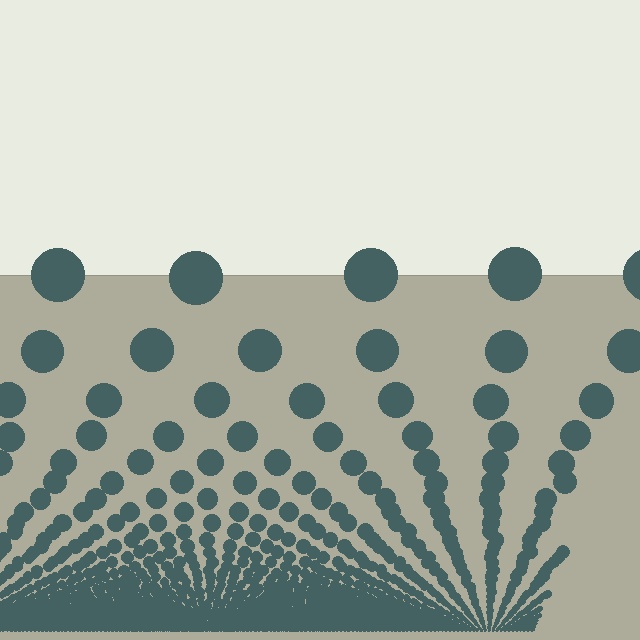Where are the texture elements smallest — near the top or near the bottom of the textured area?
Near the bottom.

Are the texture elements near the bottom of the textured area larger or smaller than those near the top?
Smaller. The gradient is inverted — elements near the bottom are smaller and denser.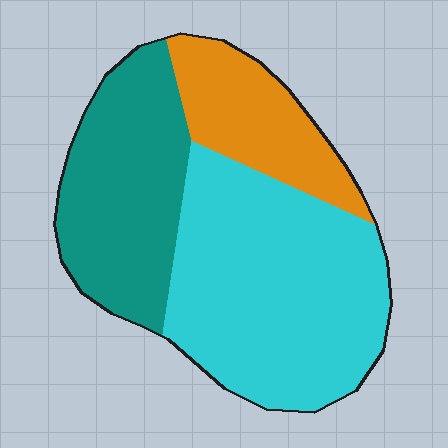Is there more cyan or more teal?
Cyan.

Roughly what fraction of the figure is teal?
Teal covers roughly 30% of the figure.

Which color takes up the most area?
Cyan, at roughly 50%.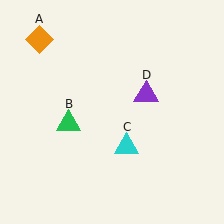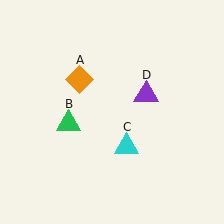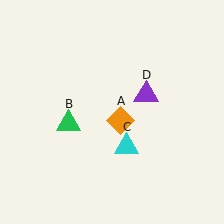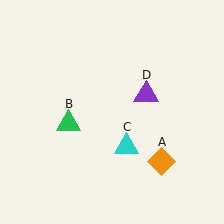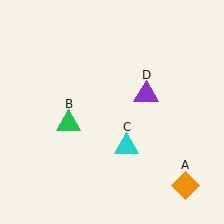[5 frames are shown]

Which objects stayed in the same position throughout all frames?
Green triangle (object B) and cyan triangle (object C) and purple triangle (object D) remained stationary.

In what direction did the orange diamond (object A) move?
The orange diamond (object A) moved down and to the right.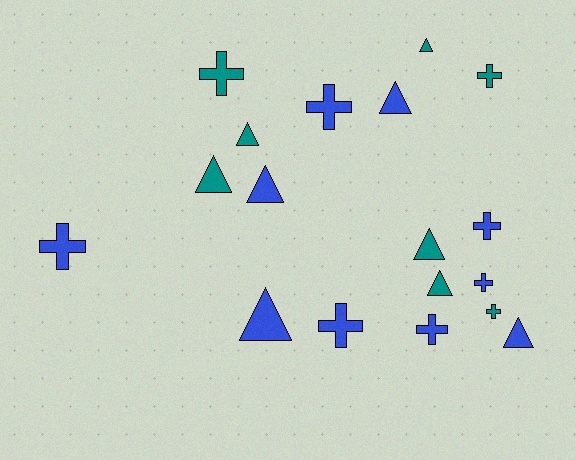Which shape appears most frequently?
Cross, with 9 objects.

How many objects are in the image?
There are 18 objects.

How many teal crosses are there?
There are 3 teal crosses.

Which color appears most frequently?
Blue, with 10 objects.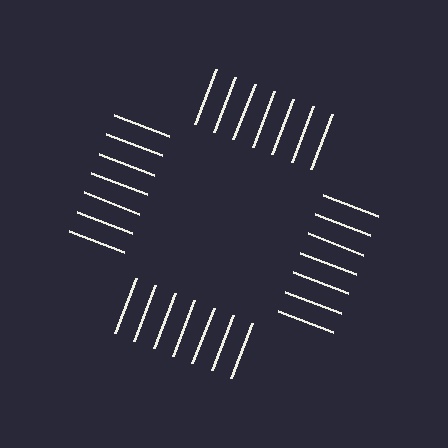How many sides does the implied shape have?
4 sides — the line-ends trace a square.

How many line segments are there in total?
28 — 7 along each of the 4 edges.